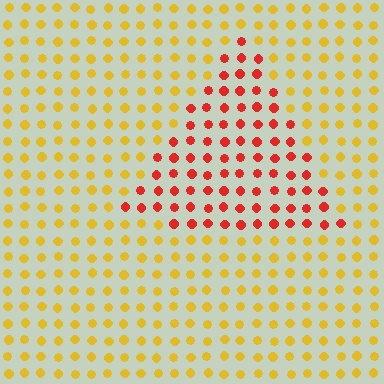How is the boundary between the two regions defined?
The boundary is defined purely by a slight shift in hue (about 47 degrees). Spacing, size, and orientation are identical on both sides.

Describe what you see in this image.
The image is filled with small yellow elements in a uniform arrangement. A triangle-shaped region is visible where the elements are tinted to a slightly different hue, forming a subtle color boundary.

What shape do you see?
I see a triangle.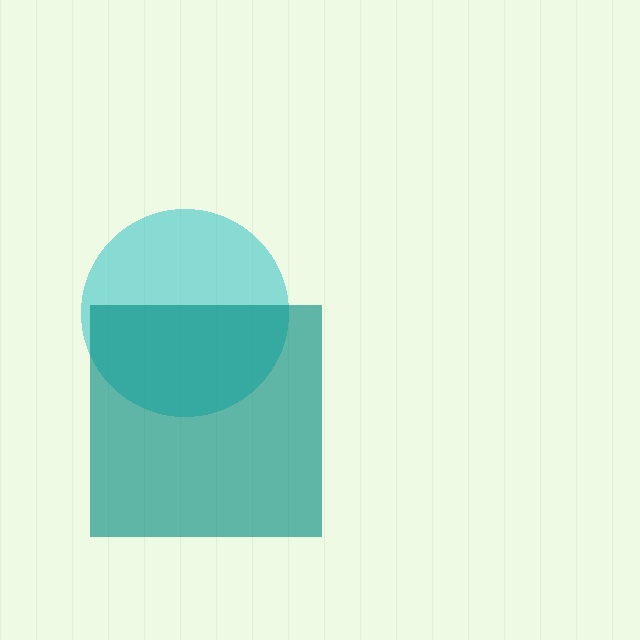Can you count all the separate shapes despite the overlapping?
Yes, there are 2 separate shapes.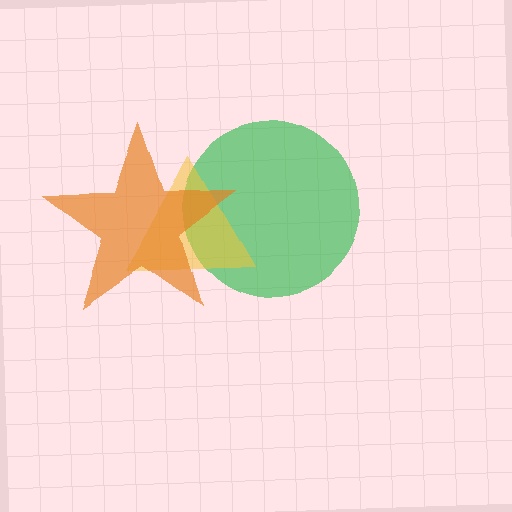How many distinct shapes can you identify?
There are 3 distinct shapes: a green circle, a yellow triangle, an orange star.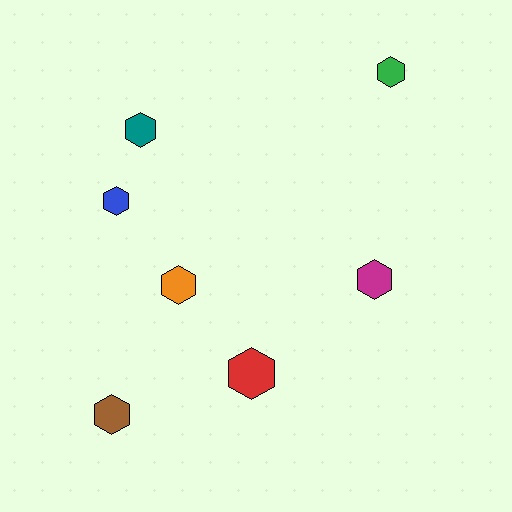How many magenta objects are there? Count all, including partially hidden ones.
There is 1 magenta object.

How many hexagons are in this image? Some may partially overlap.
There are 7 hexagons.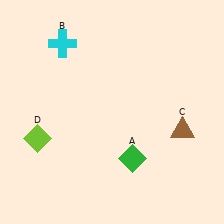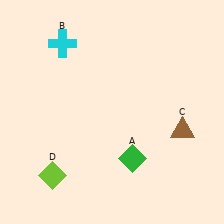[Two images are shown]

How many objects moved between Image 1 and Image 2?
1 object moved between the two images.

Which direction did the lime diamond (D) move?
The lime diamond (D) moved down.